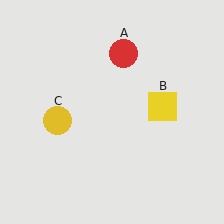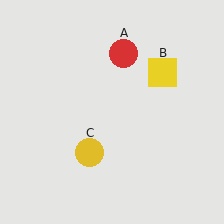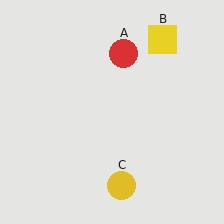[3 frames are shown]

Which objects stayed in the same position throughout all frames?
Red circle (object A) remained stationary.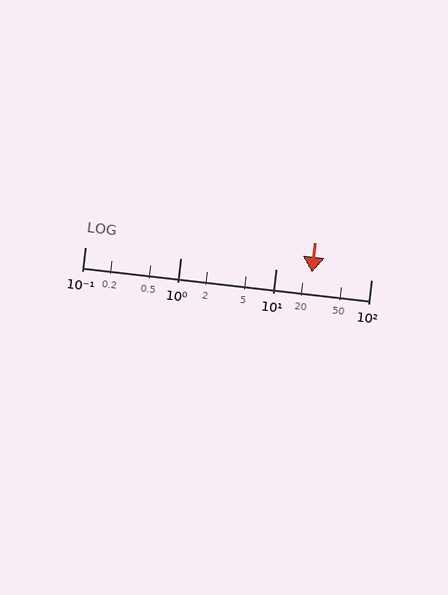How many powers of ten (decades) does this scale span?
The scale spans 3 decades, from 0.1 to 100.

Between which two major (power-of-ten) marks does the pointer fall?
The pointer is between 10 and 100.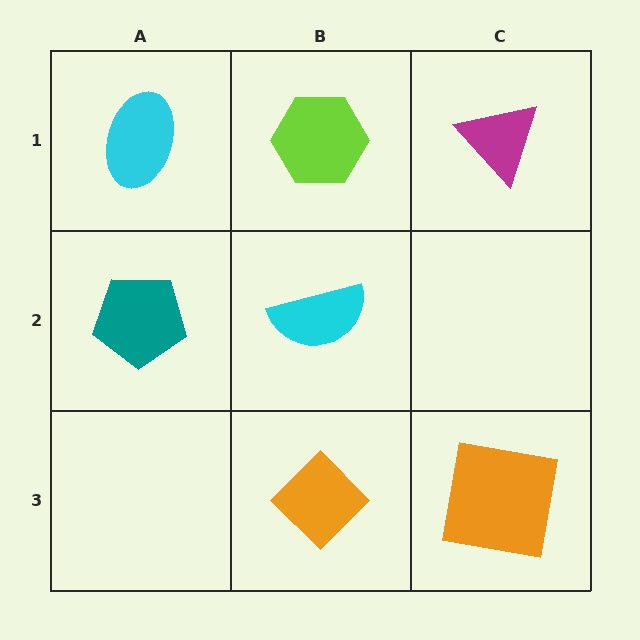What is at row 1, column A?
A cyan ellipse.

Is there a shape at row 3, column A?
No, that cell is empty.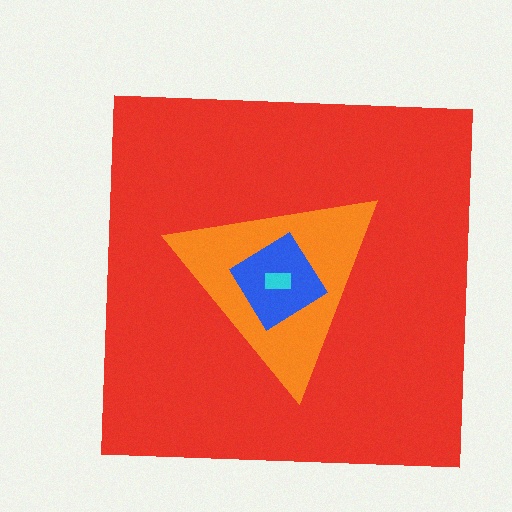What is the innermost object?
The cyan rectangle.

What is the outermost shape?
The red square.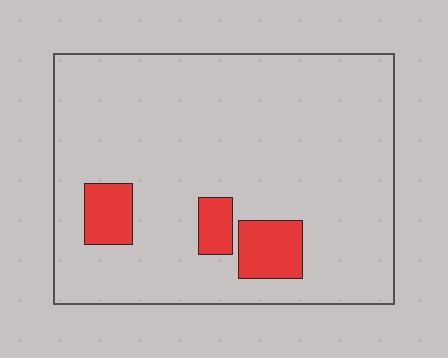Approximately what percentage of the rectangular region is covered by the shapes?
Approximately 10%.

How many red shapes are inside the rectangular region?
3.